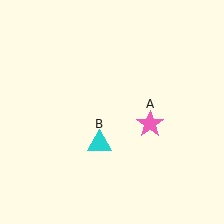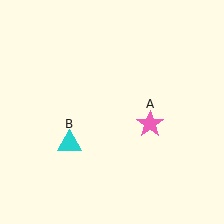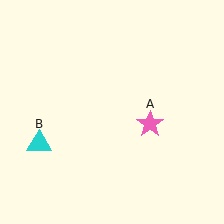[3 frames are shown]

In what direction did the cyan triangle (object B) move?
The cyan triangle (object B) moved left.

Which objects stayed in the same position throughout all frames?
Pink star (object A) remained stationary.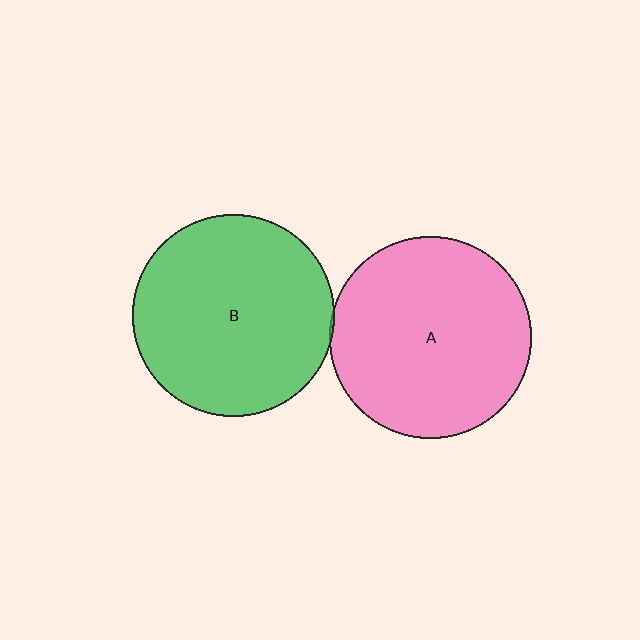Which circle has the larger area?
Circle B (green).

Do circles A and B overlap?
Yes.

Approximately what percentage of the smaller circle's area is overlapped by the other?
Approximately 5%.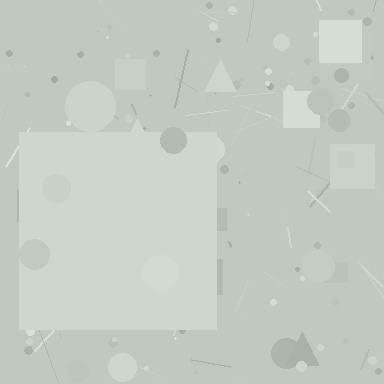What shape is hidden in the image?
A square is hidden in the image.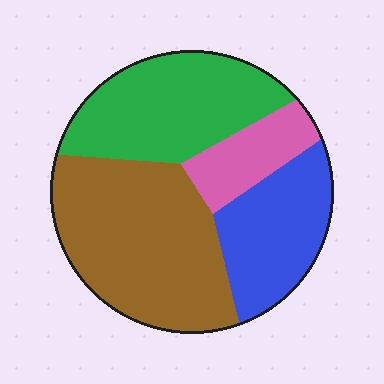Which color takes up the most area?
Brown, at roughly 40%.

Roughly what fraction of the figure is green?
Green covers about 30% of the figure.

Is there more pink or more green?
Green.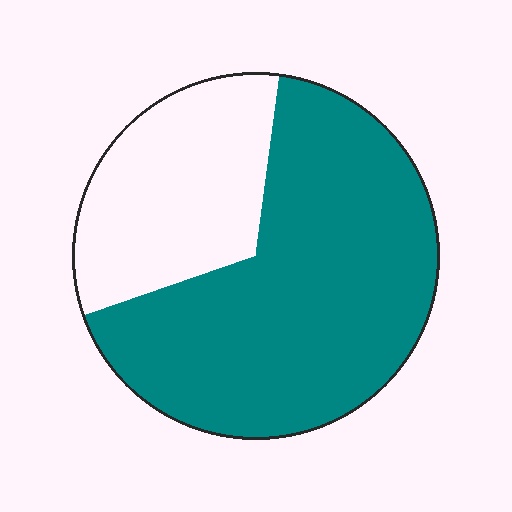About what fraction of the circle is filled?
About two thirds (2/3).